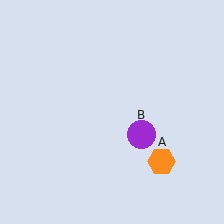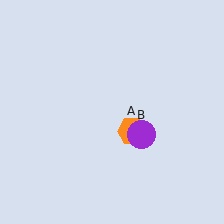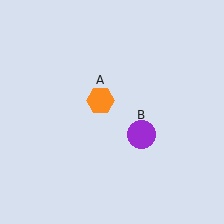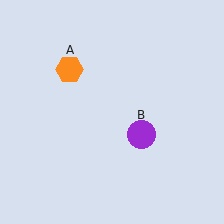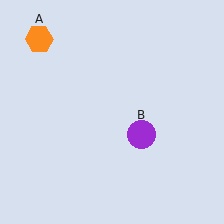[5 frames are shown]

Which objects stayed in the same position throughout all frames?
Purple circle (object B) remained stationary.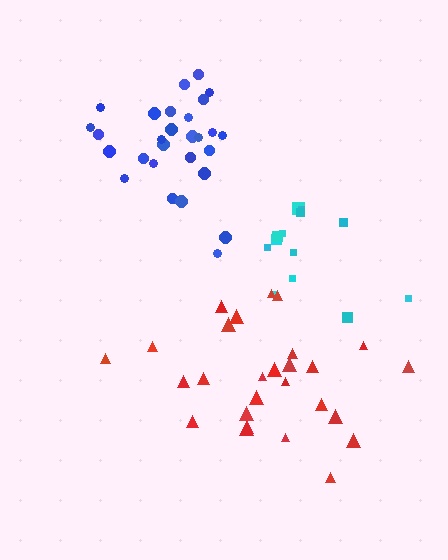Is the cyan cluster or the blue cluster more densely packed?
Blue.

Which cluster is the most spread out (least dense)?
Cyan.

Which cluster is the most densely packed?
Blue.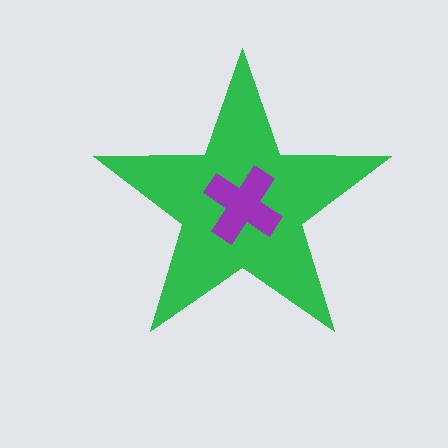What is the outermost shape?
The green star.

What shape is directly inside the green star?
The purple cross.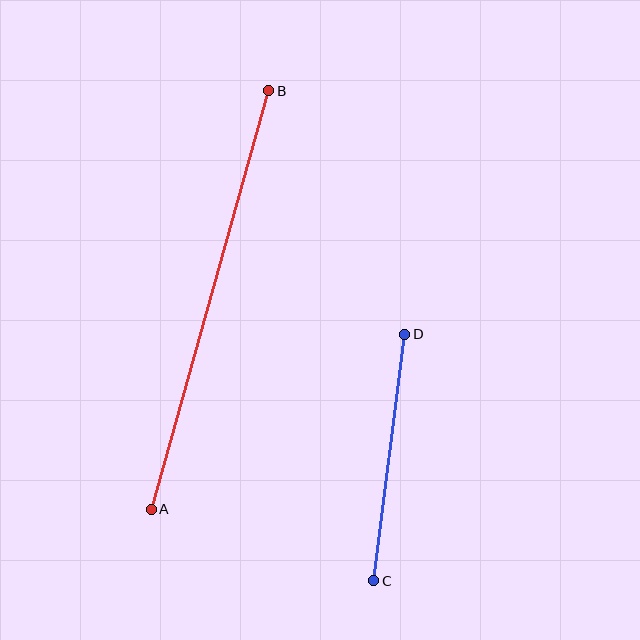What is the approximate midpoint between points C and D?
The midpoint is at approximately (389, 457) pixels.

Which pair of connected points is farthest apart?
Points A and B are farthest apart.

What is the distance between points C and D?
The distance is approximately 249 pixels.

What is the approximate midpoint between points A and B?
The midpoint is at approximately (210, 300) pixels.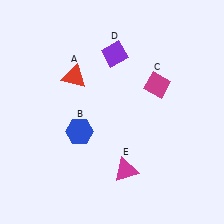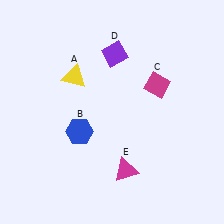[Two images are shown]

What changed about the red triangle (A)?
In Image 1, A is red. In Image 2, it changed to yellow.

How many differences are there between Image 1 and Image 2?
There is 1 difference between the two images.